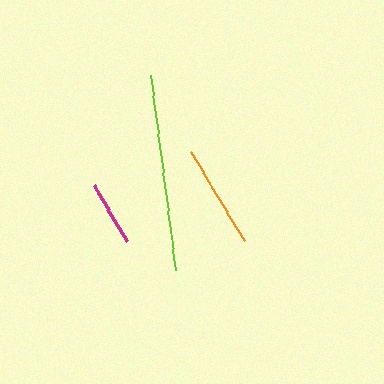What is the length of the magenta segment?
The magenta segment is approximately 65 pixels long.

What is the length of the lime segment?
The lime segment is approximately 197 pixels long.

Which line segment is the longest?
The lime line is the longest at approximately 197 pixels.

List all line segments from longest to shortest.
From longest to shortest: lime, orange, magenta.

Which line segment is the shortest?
The magenta line is the shortest at approximately 65 pixels.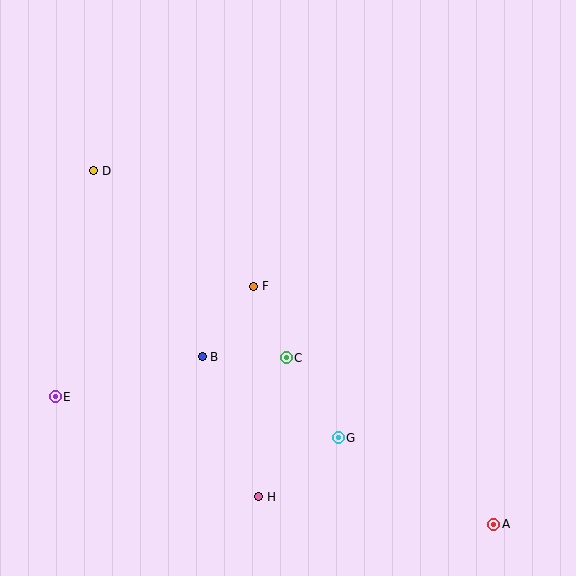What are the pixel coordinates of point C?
Point C is at (286, 358).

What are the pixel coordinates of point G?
Point G is at (338, 438).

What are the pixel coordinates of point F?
Point F is at (254, 286).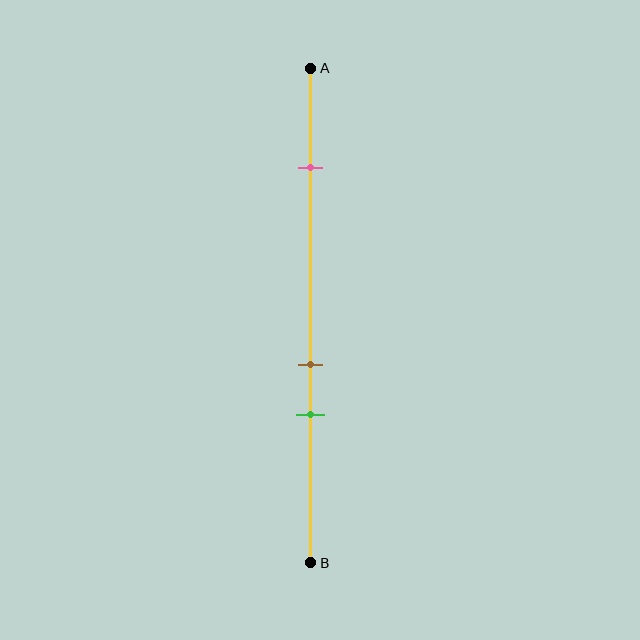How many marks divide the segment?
There are 3 marks dividing the segment.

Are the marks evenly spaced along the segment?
No, the marks are not evenly spaced.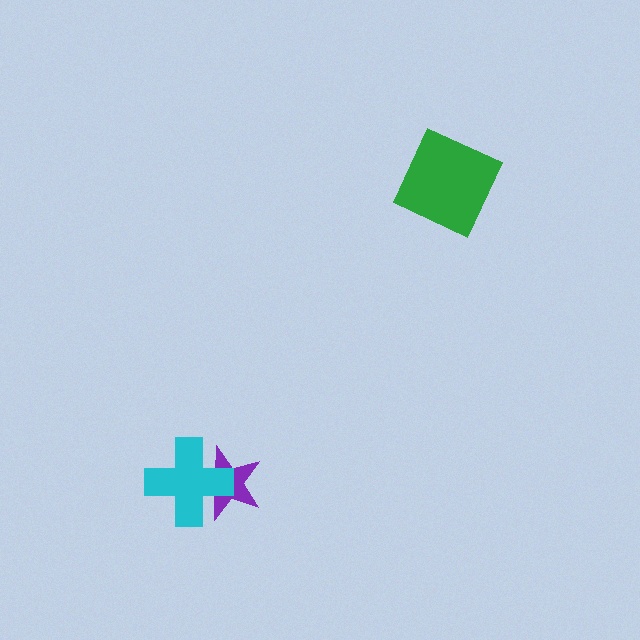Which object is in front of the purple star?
The cyan cross is in front of the purple star.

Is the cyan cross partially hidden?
No, no other shape covers it.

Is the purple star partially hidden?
Yes, it is partially covered by another shape.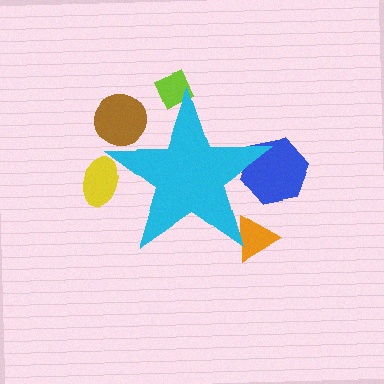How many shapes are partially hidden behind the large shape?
5 shapes are partially hidden.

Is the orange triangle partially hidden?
Yes, the orange triangle is partially hidden behind the cyan star.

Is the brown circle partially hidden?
Yes, the brown circle is partially hidden behind the cyan star.